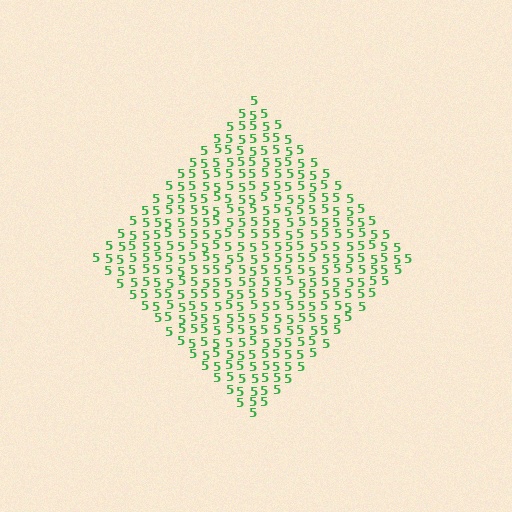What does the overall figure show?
The overall figure shows a diamond.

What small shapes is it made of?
It is made of small digit 5's.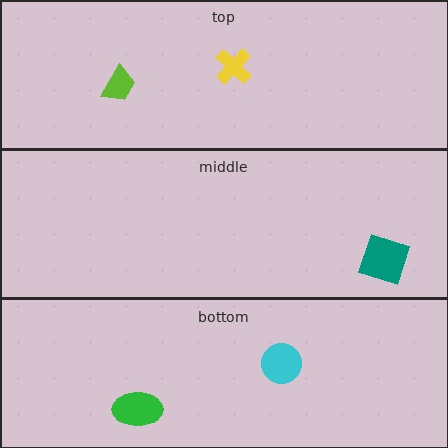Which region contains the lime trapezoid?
The top region.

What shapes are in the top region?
The yellow cross, the lime trapezoid.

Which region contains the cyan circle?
The bottom region.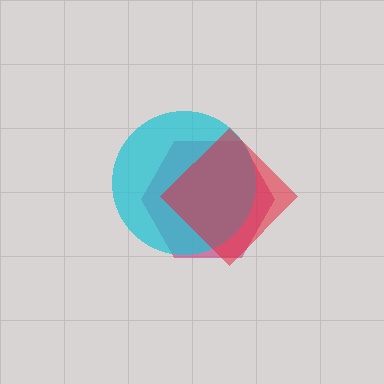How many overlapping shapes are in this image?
There are 3 overlapping shapes in the image.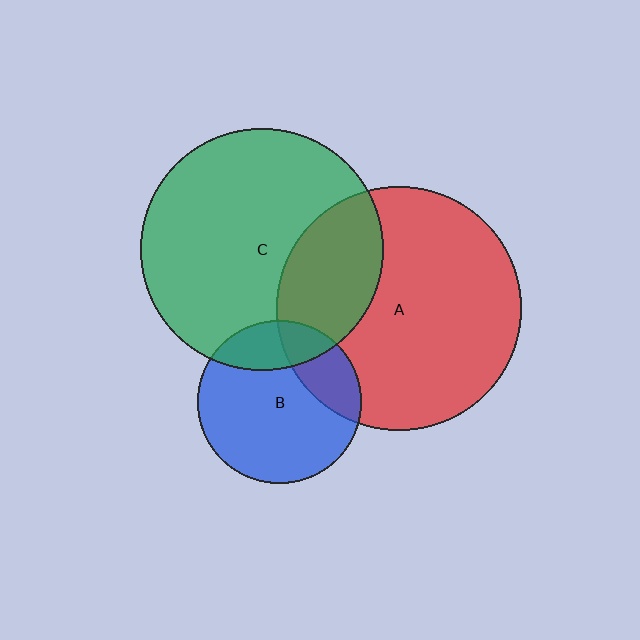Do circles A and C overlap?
Yes.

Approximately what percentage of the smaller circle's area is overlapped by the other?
Approximately 25%.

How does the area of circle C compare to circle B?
Approximately 2.2 times.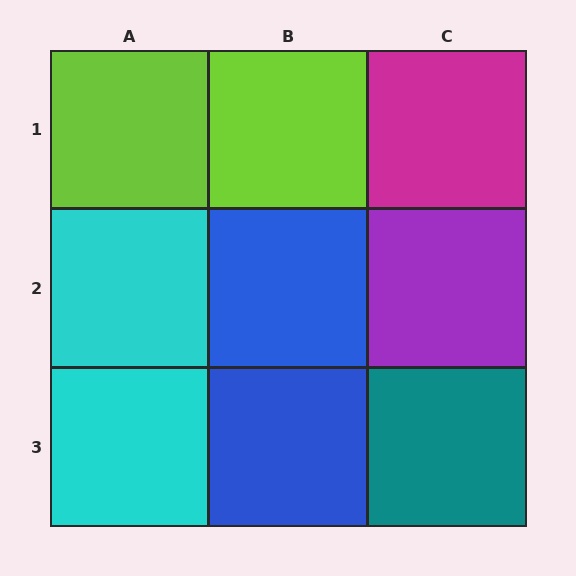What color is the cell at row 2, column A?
Cyan.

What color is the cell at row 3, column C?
Teal.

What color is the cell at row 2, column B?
Blue.